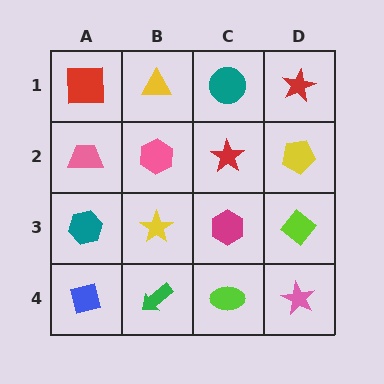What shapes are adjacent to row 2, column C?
A teal circle (row 1, column C), a magenta hexagon (row 3, column C), a pink hexagon (row 2, column B), a yellow pentagon (row 2, column D).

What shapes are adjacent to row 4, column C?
A magenta hexagon (row 3, column C), a green arrow (row 4, column B), a pink star (row 4, column D).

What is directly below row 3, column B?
A green arrow.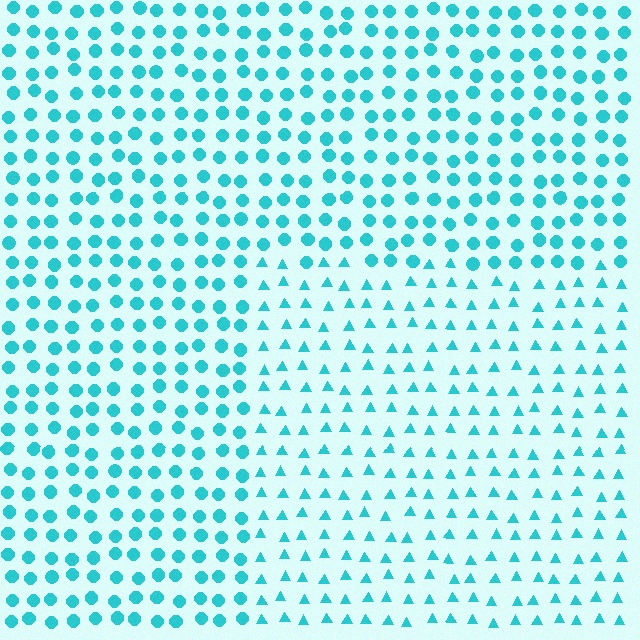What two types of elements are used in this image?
The image uses triangles inside the rectangle region and circles outside it.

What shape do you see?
I see a rectangle.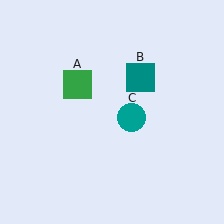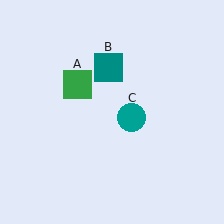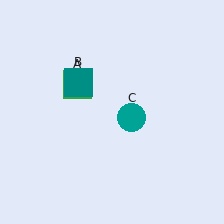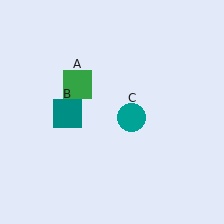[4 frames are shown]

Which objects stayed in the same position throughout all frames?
Green square (object A) and teal circle (object C) remained stationary.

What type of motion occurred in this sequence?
The teal square (object B) rotated counterclockwise around the center of the scene.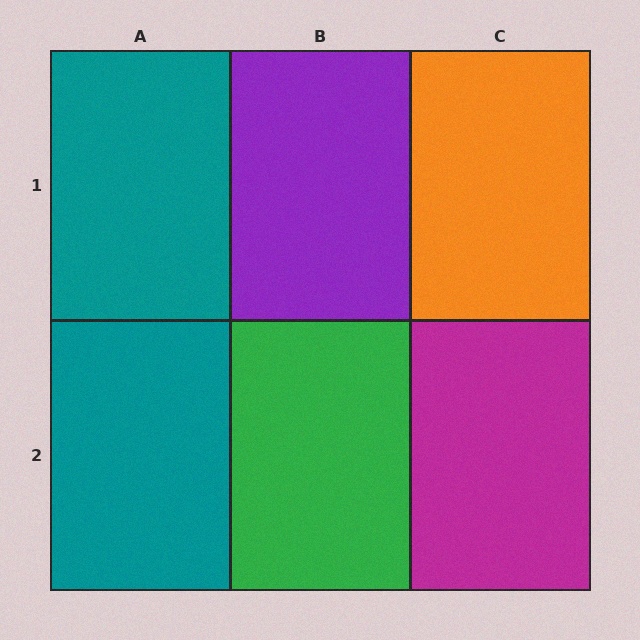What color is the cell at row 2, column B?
Green.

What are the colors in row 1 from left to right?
Teal, purple, orange.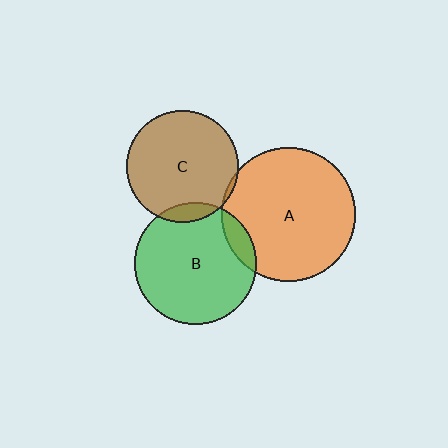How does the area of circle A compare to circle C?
Approximately 1.4 times.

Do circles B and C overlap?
Yes.